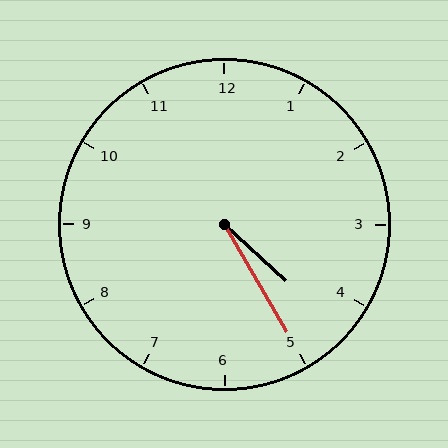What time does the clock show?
4:25.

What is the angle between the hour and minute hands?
Approximately 18 degrees.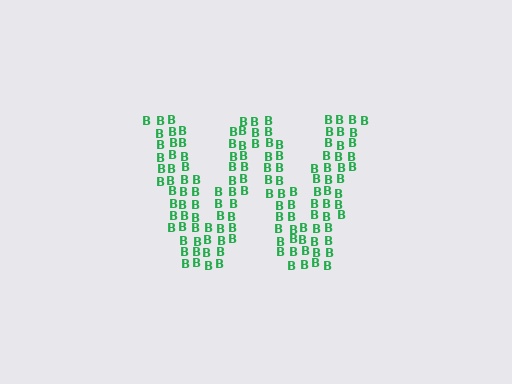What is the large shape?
The large shape is the letter W.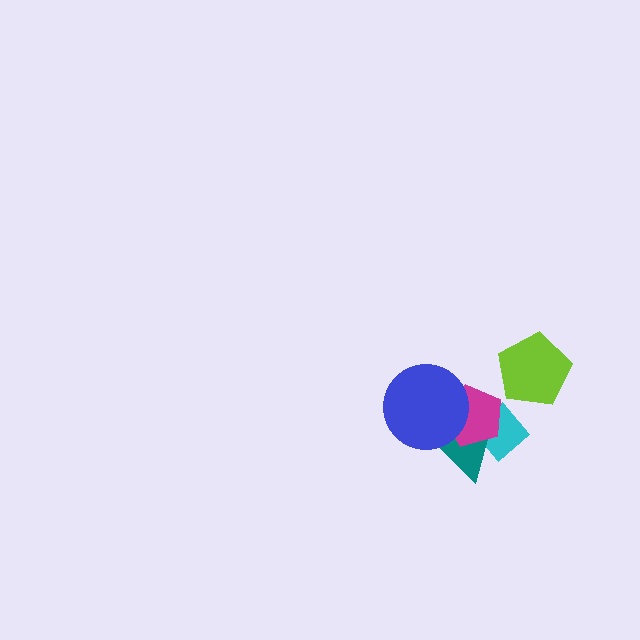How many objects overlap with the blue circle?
2 objects overlap with the blue circle.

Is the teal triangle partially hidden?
Yes, it is partially covered by another shape.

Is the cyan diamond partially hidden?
Yes, it is partially covered by another shape.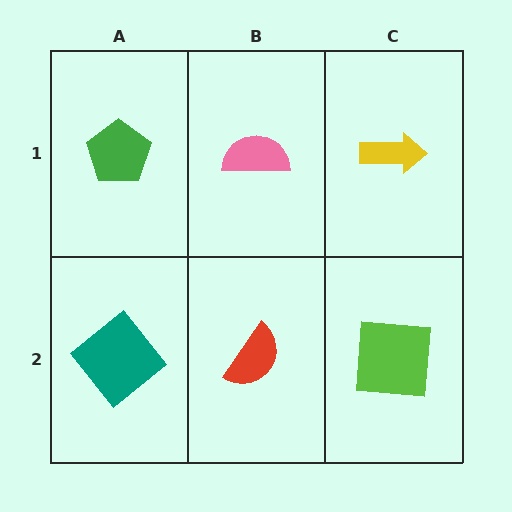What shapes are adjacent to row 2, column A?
A green pentagon (row 1, column A), a red semicircle (row 2, column B).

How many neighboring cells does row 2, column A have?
2.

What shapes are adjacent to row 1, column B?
A red semicircle (row 2, column B), a green pentagon (row 1, column A), a yellow arrow (row 1, column C).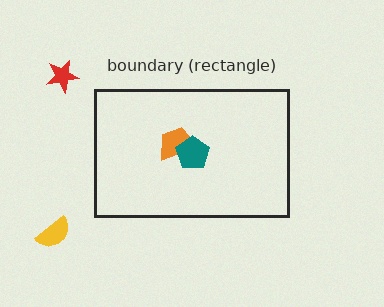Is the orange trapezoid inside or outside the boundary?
Inside.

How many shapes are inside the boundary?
2 inside, 2 outside.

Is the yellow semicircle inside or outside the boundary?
Outside.